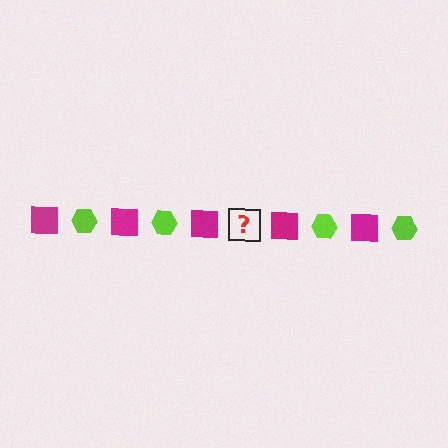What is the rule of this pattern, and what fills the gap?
The rule is that the pattern alternates between magenta square and lime hexagon. The gap should be filled with a lime hexagon.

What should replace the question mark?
The question mark should be replaced with a lime hexagon.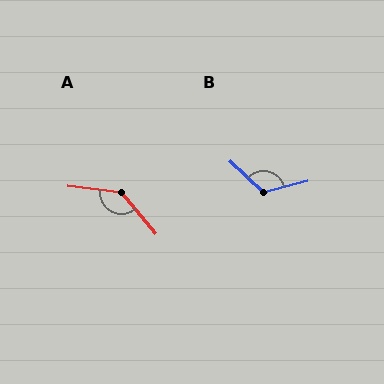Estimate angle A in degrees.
Approximately 137 degrees.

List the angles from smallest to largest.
B (122°), A (137°).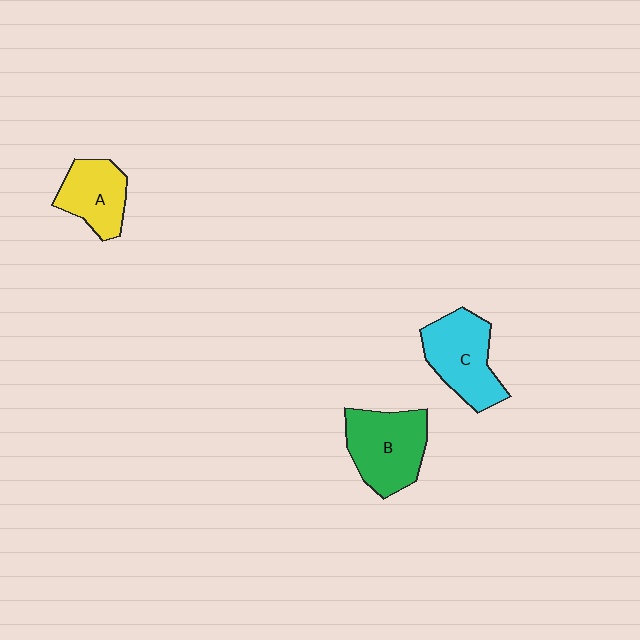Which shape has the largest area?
Shape B (green).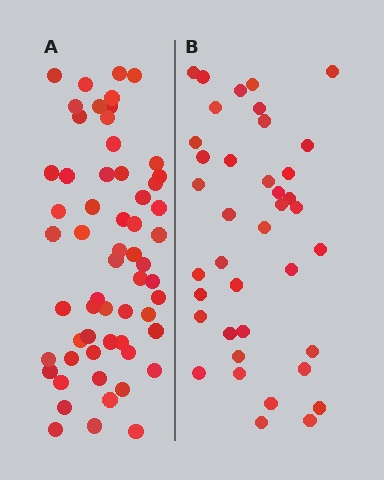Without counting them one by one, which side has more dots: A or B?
Region A (the left region) has more dots.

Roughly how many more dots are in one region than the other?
Region A has approximately 20 more dots than region B.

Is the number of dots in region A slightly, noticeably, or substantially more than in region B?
Region A has substantially more. The ratio is roughly 1.5 to 1.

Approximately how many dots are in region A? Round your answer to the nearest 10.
About 60 dots. (The exact count is 59, which rounds to 60.)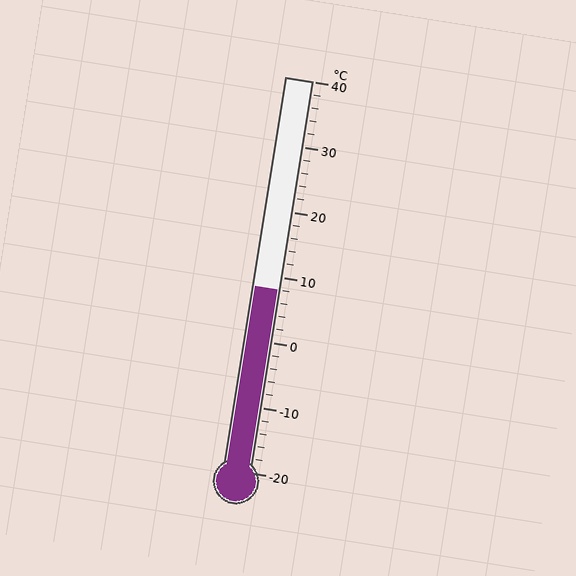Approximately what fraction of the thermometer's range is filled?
The thermometer is filled to approximately 45% of its range.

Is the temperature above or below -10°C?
The temperature is above -10°C.